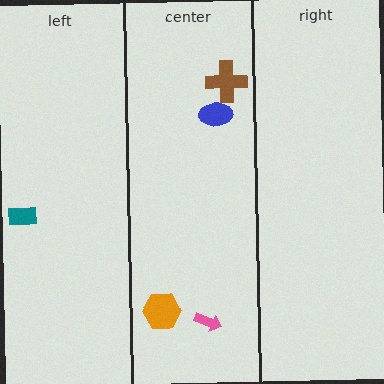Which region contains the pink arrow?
The center region.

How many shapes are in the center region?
4.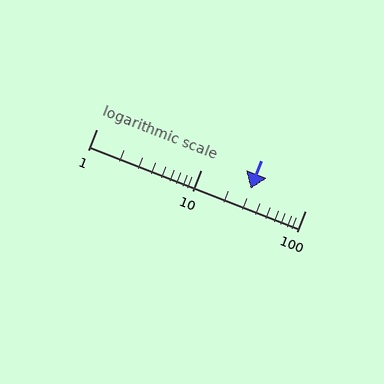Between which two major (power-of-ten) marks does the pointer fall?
The pointer is between 10 and 100.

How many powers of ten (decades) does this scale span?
The scale spans 2 decades, from 1 to 100.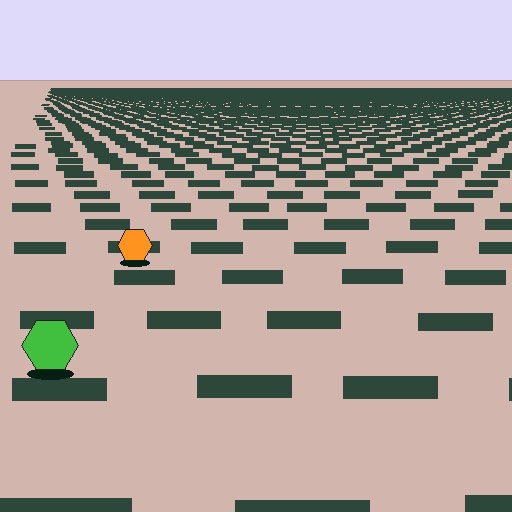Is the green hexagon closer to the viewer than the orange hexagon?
Yes. The green hexagon is closer — you can tell from the texture gradient: the ground texture is coarser near it.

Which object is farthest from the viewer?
The orange hexagon is farthest from the viewer. It appears smaller and the ground texture around it is denser.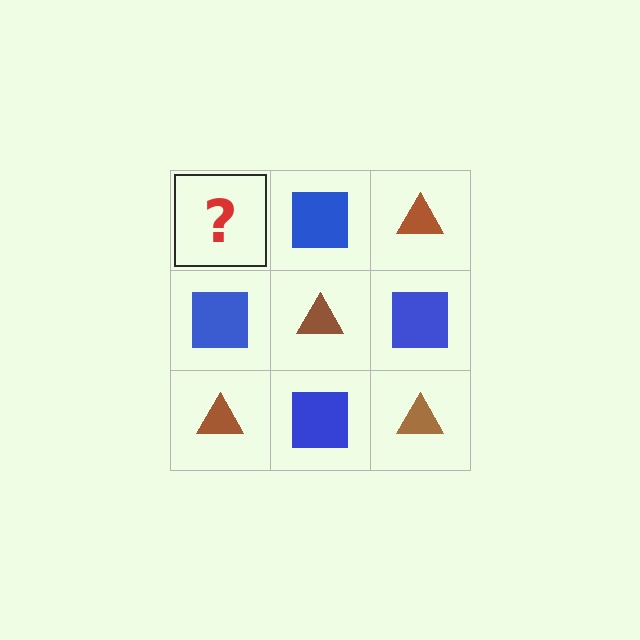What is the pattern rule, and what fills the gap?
The rule is that it alternates brown triangle and blue square in a checkerboard pattern. The gap should be filled with a brown triangle.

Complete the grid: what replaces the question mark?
The question mark should be replaced with a brown triangle.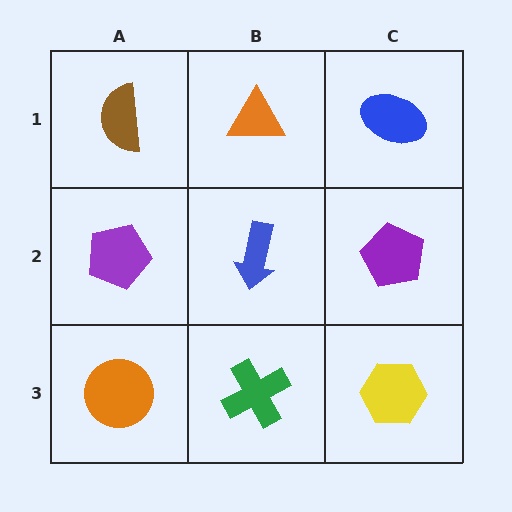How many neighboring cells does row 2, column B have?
4.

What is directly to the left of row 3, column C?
A green cross.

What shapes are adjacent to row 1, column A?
A purple pentagon (row 2, column A), an orange triangle (row 1, column B).